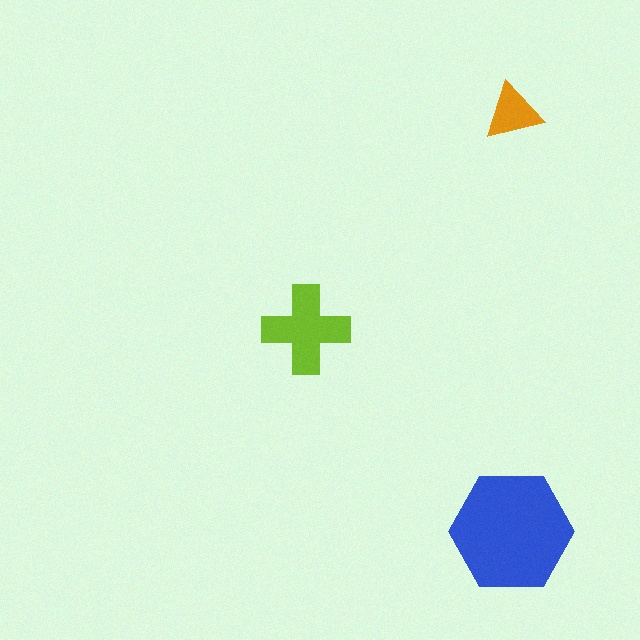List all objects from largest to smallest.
The blue hexagon, the lime cross, the orange triangle.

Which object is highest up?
The orange triangle is topmost.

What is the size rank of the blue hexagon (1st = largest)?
1st.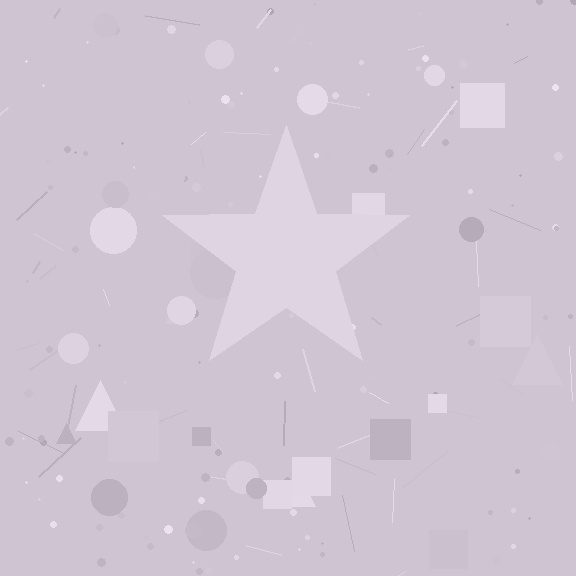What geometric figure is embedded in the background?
A star is embedded in the background.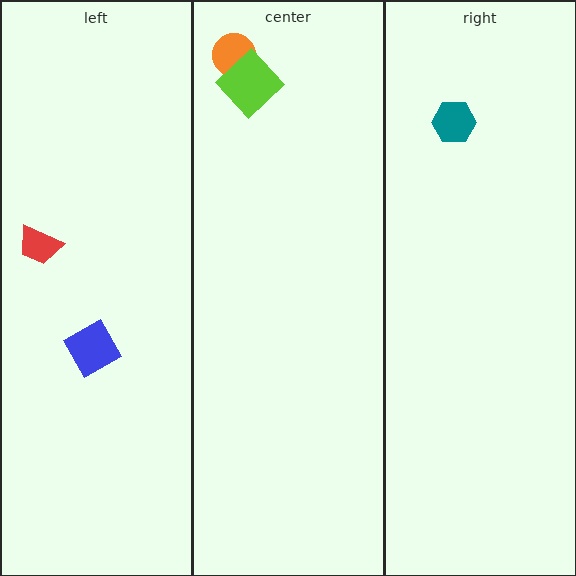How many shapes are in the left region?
2.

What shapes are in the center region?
The orange circle, the lime diamond.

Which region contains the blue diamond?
The left region.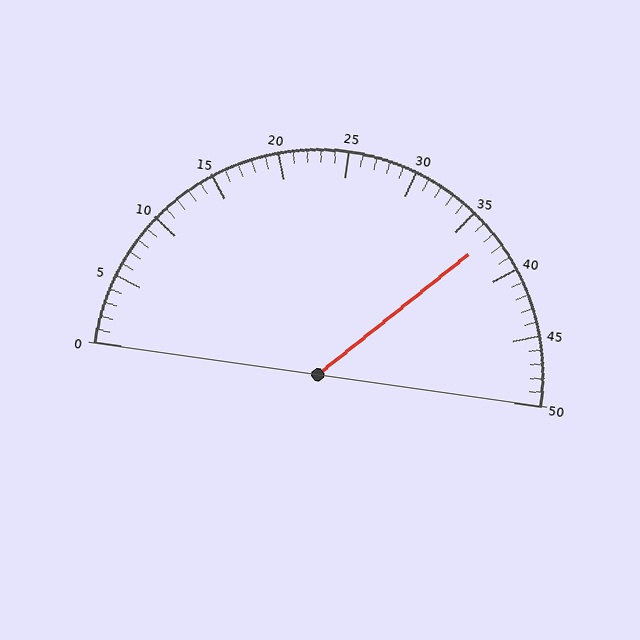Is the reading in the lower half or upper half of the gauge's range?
The reading is in the upper half of the range (0 to 50).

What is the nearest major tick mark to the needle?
The nearest major tick mark is 35.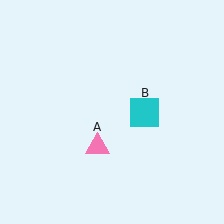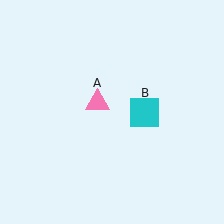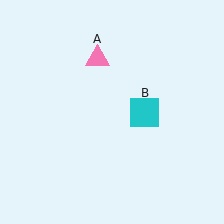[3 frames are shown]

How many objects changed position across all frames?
1 object changed position: pink triangle (object A).